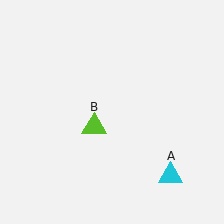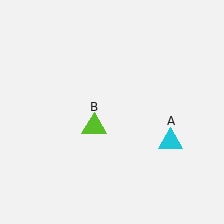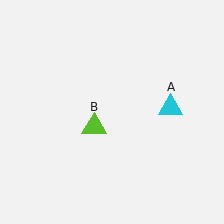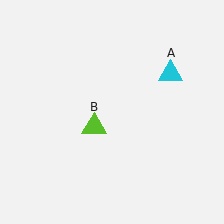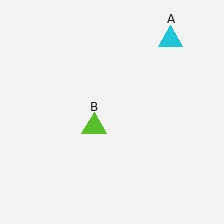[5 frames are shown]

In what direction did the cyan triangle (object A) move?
The cyan triangle (object A) moved up.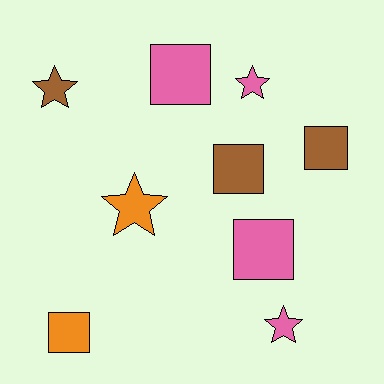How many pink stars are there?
There are 2 pink stars.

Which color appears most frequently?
Pink, with 4 objects.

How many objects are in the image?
There are 9 objects.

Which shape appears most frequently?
Square, with 5 objects.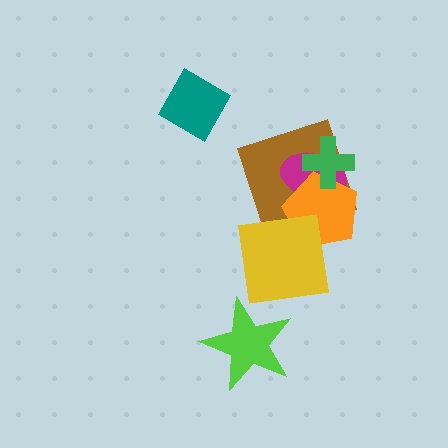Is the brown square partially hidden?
Yes, it is partially covered by another shape.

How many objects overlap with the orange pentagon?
4 objects overlap with the orange pentagon.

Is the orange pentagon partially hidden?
Yes, it is partially covered by another shape.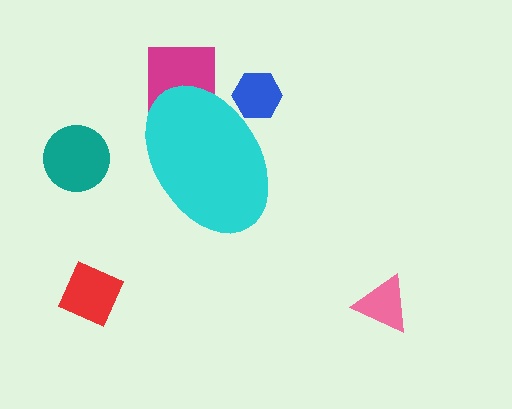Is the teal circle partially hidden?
No, the teal circle is fully visible.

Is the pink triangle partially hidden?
No, the pink triangle is fully visible.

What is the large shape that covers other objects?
A cyan ellipse.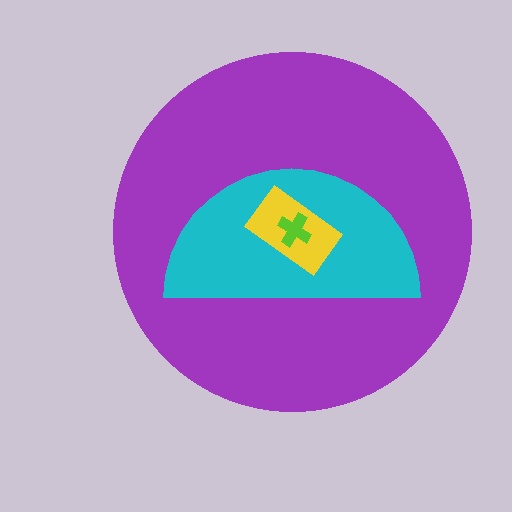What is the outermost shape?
The purple circle.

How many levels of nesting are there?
4.